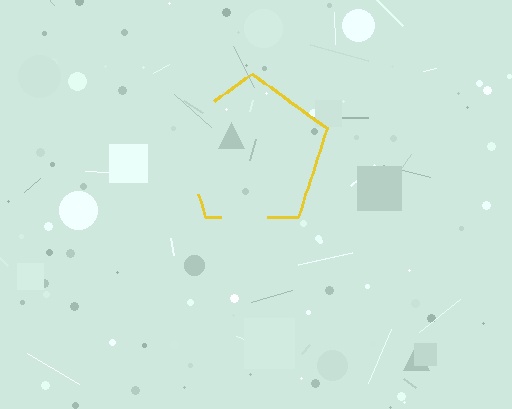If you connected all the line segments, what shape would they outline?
They would outline a pentagon.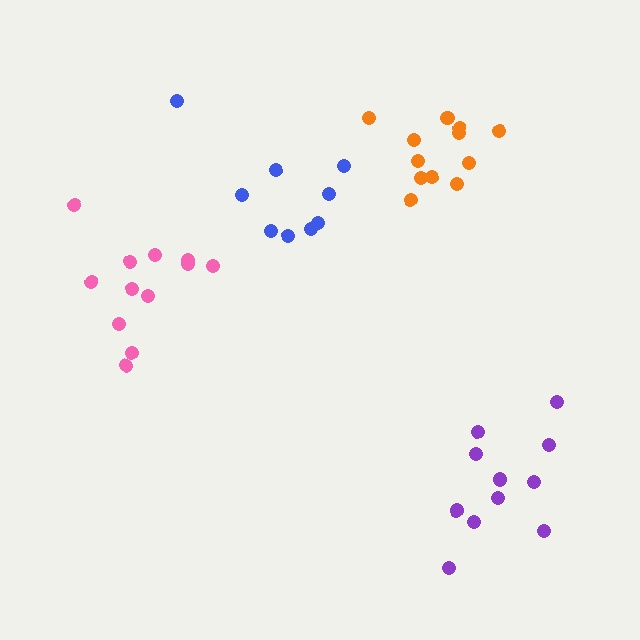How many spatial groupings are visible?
There are 4 spatial groupings.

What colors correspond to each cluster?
The clusters are colored: blue, pink, purple, orange.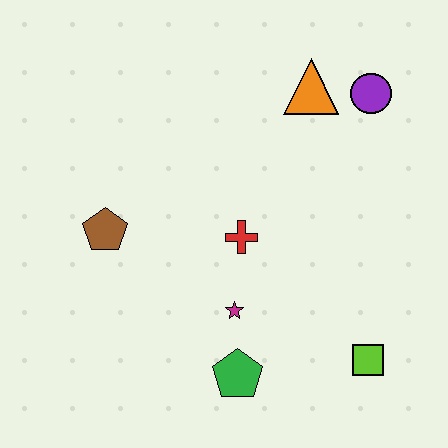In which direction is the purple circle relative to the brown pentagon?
The purple circle is to the right of the brown pentagon.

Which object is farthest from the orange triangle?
The green pentagon is farthest from the orange triangle.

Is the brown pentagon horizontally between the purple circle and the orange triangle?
No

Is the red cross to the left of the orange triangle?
Yes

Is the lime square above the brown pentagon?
No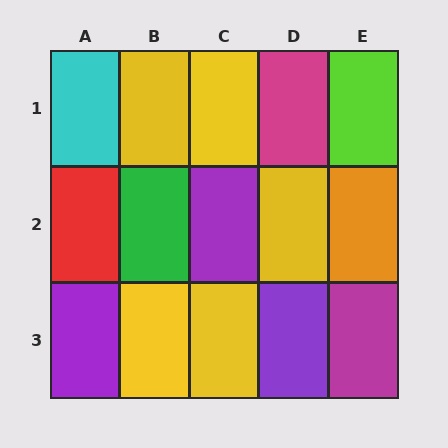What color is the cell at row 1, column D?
Magenta.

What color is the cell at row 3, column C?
Yellow.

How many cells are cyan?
1 cell is cyan.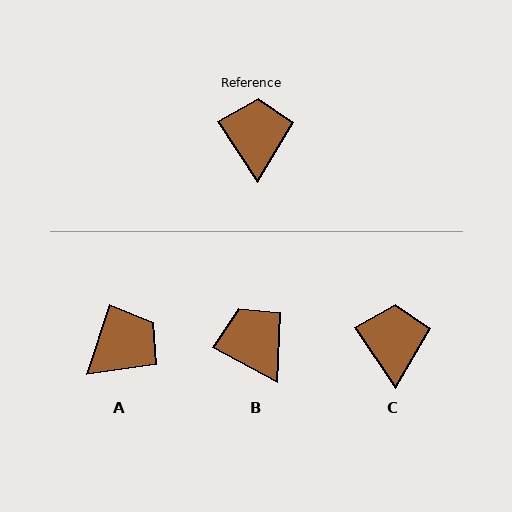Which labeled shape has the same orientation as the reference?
C.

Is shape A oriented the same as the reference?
No, it is off by about 51 degrees.